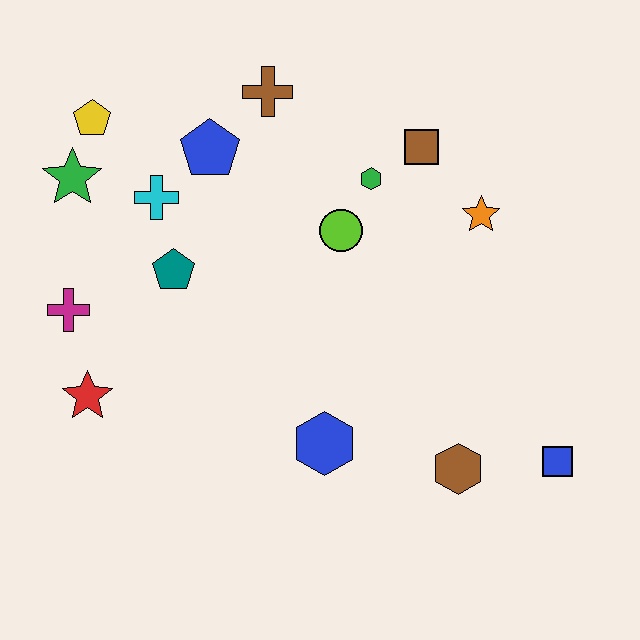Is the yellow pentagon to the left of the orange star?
Yes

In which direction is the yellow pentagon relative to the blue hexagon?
The yellow pentagon is above the blue hexagon.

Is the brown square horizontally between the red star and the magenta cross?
No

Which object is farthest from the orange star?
The red star is farthest from the orange star.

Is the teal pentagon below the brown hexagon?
No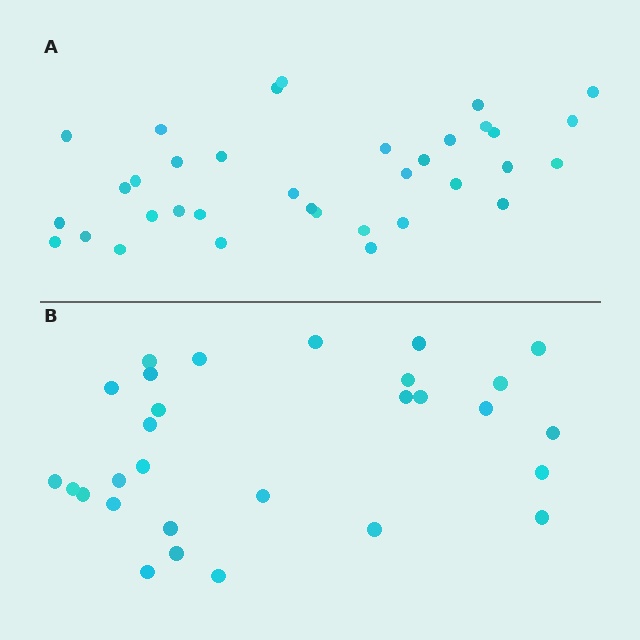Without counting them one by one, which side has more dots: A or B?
Region A (the top region) has more dots.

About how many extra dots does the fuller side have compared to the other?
Region A has about 6 more dots than region B.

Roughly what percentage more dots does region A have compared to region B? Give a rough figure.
About 20% more.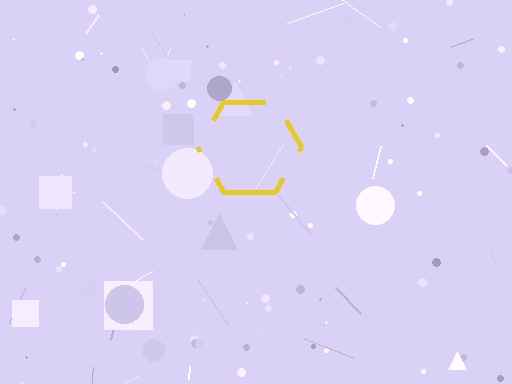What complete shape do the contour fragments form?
The contour fragments form a hexagon.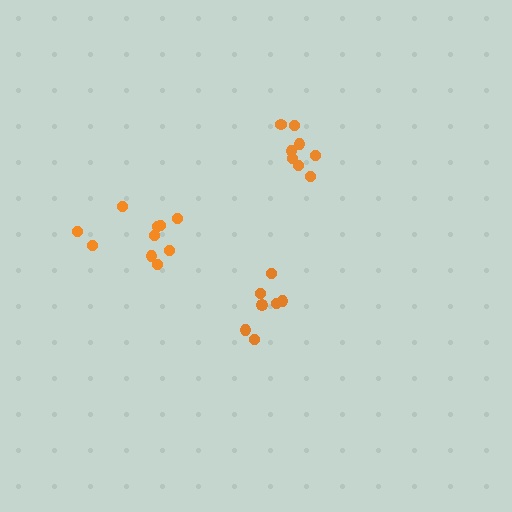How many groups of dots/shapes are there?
There are 3 groups.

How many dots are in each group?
Group 1: 7 dots, Group 2: 8 dots, Group 3: 10 dots (25 total).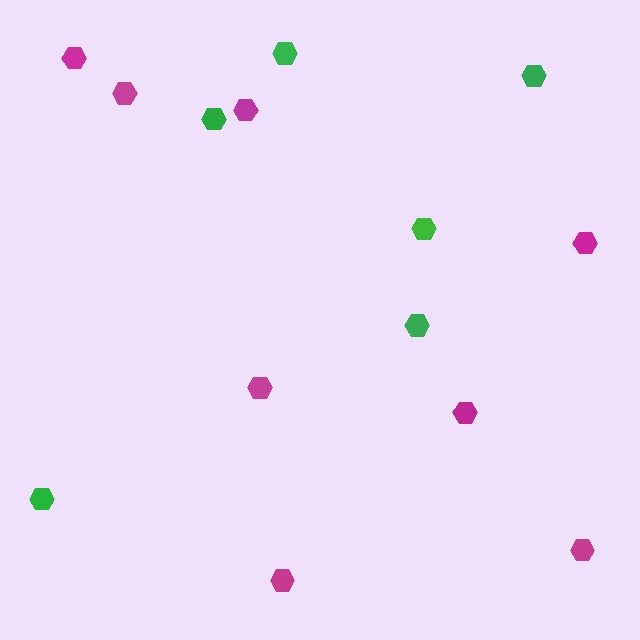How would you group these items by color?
There are 2 groups: one group of green hexagons (6) and one group of magenta hexagons (8).